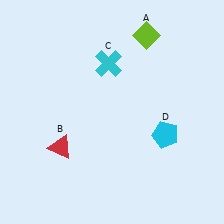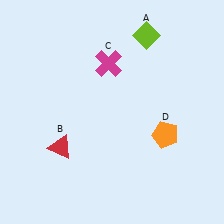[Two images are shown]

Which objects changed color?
C changed from cyan to magenta. D changed from cyan to orange.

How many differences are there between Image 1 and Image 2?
There are 2 differences between the two images.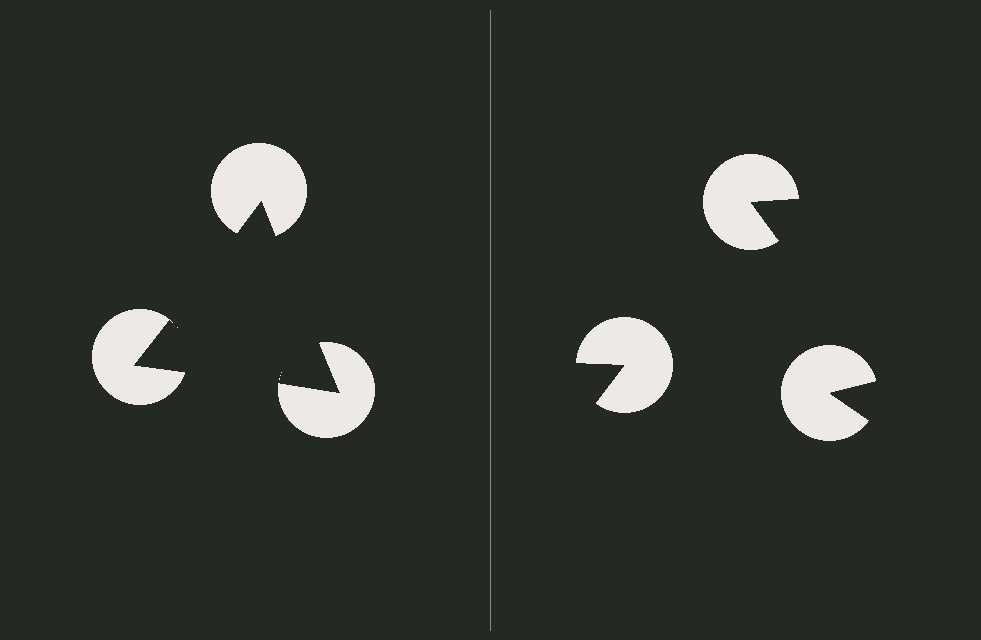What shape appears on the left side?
An illusory triangle.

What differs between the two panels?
The pac-man discs are positioned identically on both sides; only the wedge orientations differ. On the left they align to a triangle; on the right they are misaligned.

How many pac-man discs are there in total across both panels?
6 — 3 on each side.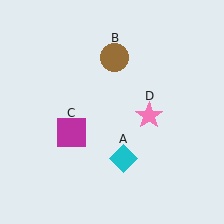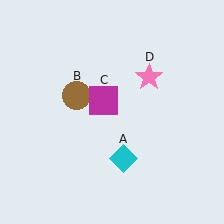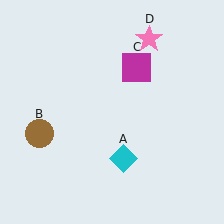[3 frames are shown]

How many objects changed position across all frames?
3 objects changed position: brown circle (object B), magenta square (object C), pink star (object D).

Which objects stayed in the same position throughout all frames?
Cyan diamond (object A) remained stationary.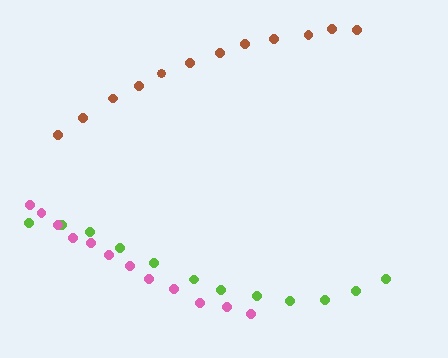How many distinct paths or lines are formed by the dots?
There are 3 distinct paths.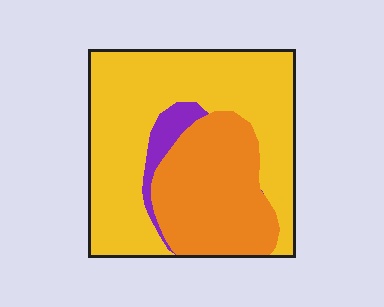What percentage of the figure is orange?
Orange takes up about one third (1/3) of the figure.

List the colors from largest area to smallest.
From largest to smallest: yellow, orange, purple.